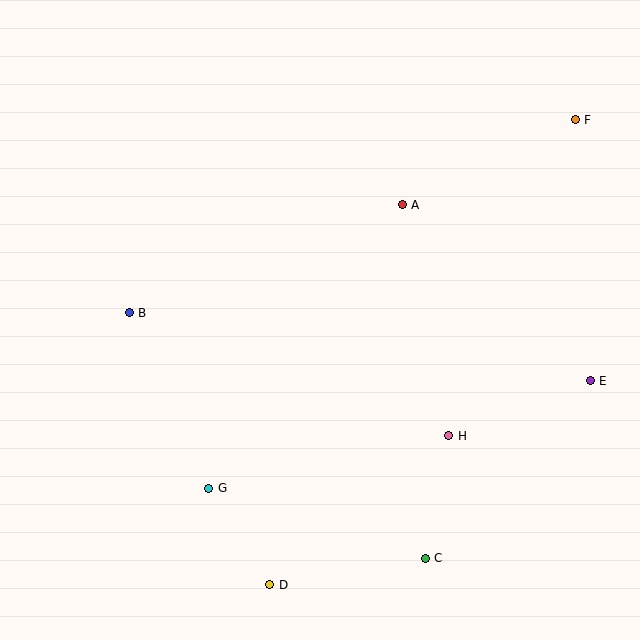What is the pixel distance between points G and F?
The distance between G and F is 520 pixels.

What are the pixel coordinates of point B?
Point B is at (129, 313).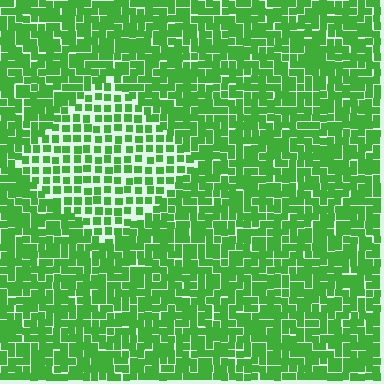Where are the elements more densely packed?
The elements are more densely packed outside the diamond boundary.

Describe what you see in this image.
The image contains small green elements arranged at two different densities. A diamond-shaped region is visible where the elements are less densely packed than the surrounding area.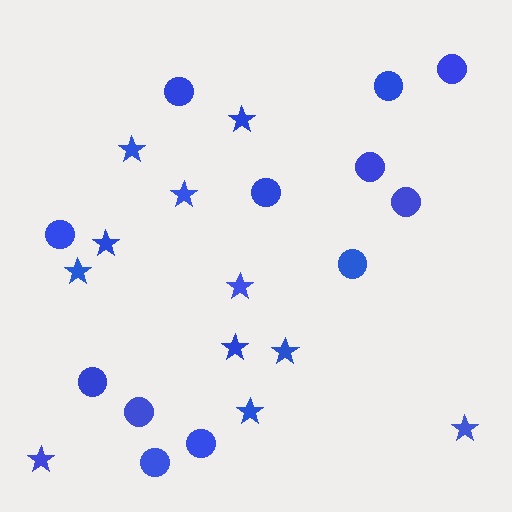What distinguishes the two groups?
There are 2 groups: one group of circles (12) and one group of stars (11).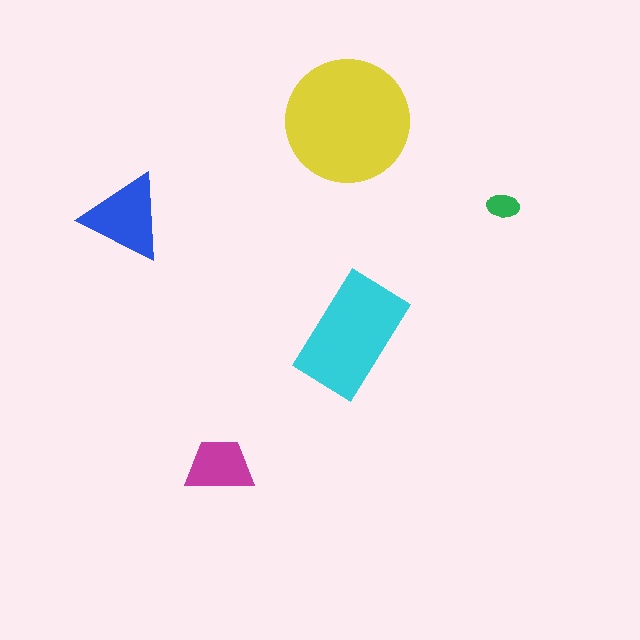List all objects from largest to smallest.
The yellow circle, the cyan rectangle, the blue triangle, the magenta trapezoid, the green ellipse.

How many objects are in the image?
There are 5 objects in the image.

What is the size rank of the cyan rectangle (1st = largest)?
2nd.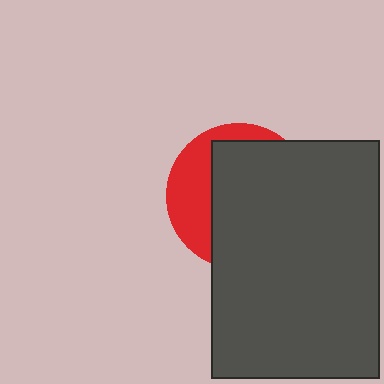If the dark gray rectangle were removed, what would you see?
You would see the complete red circle.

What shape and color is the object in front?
The object in front is a dark gray rectangle.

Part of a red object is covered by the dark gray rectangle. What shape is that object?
It is a circle.